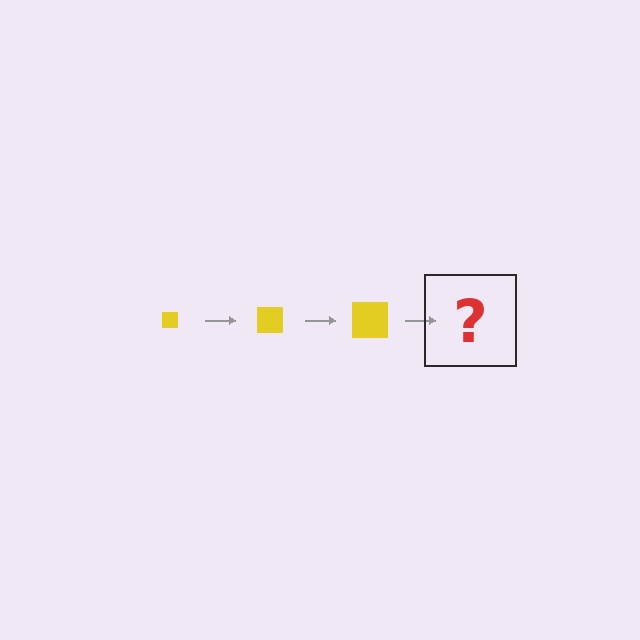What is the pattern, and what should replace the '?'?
The pattern is that the square gets progressively larger each step. The '?' should be a yellow square, larger than the previous one.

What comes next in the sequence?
The next element should be a yellow square, larger than the previous one.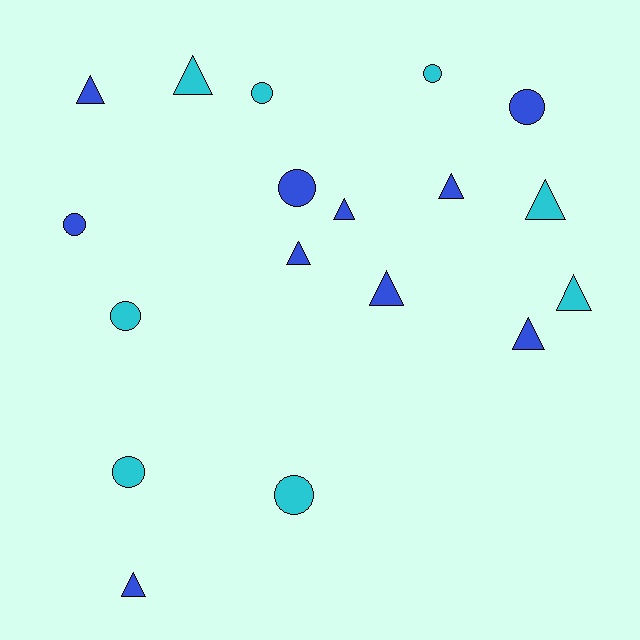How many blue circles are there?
There are 3 blue circles.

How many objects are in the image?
There are 18 objects.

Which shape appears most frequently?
Triangle, with 10 objects.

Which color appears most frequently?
Blue, with 10 objects.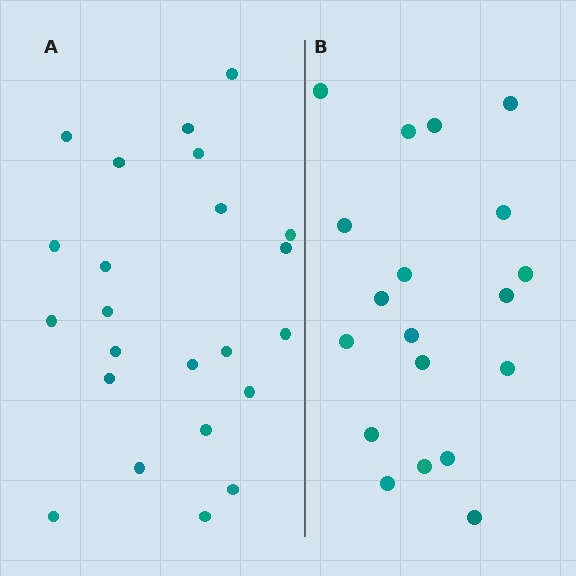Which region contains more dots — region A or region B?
Region A (the left region) has more dots.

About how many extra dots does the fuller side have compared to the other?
Region A has about 4 more dots than region B.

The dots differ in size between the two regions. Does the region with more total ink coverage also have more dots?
No. Region B has more total ink coverage because its dots are larger, but region A actually contains more individual dots. Total area can be misleading — the number of items is what matters here.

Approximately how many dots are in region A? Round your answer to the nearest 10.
About 20 dots. (The exact count is 23, which rounds to 20.)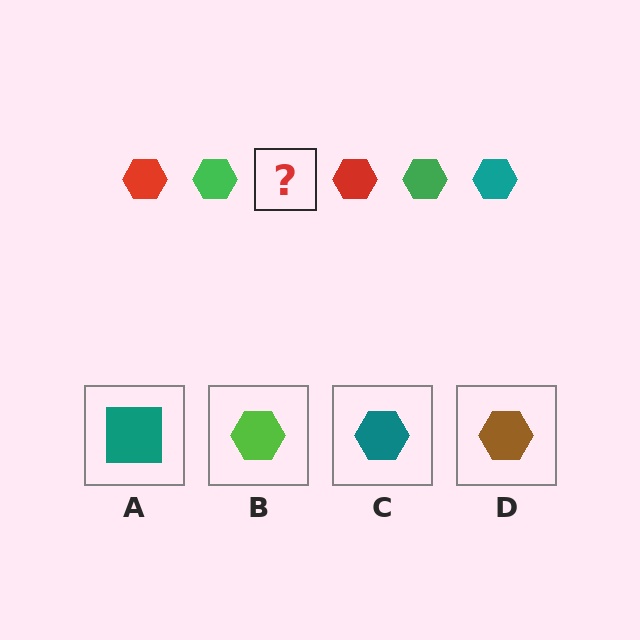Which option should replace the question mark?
Option C.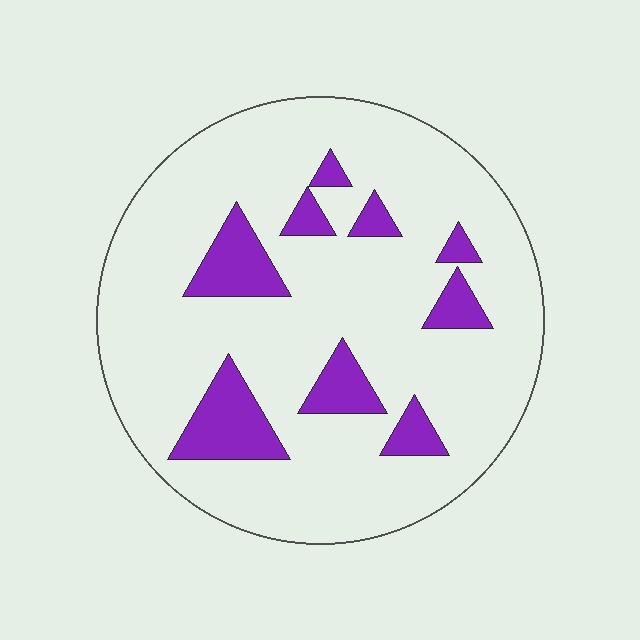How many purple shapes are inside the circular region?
9.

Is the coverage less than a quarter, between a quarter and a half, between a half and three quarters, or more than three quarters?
Less than a quarter.